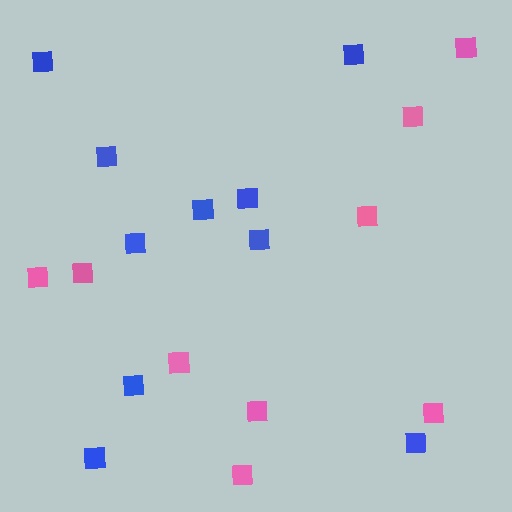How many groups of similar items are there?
There are 2 groups: one group of pink squares (9) and one group of blue squares (10).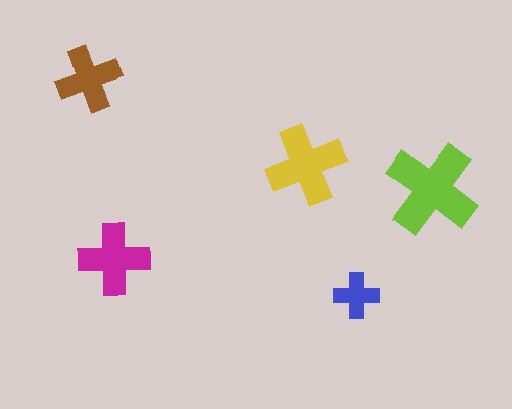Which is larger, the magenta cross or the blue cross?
The magenta one.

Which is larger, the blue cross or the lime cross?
The lime one.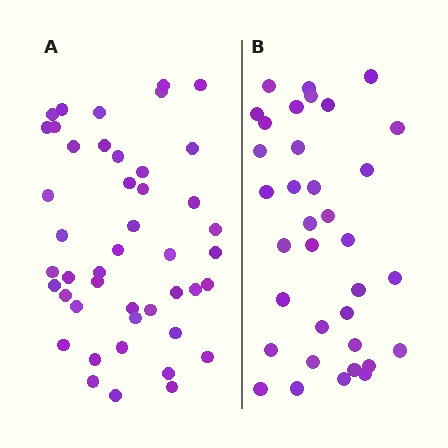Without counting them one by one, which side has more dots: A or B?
Region A (the left region) has more dots.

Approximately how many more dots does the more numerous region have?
Region A has roughly 10 or so more dots than region B.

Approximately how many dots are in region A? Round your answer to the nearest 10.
About 40 dots. (The exact count is 45, which rounds to 40.)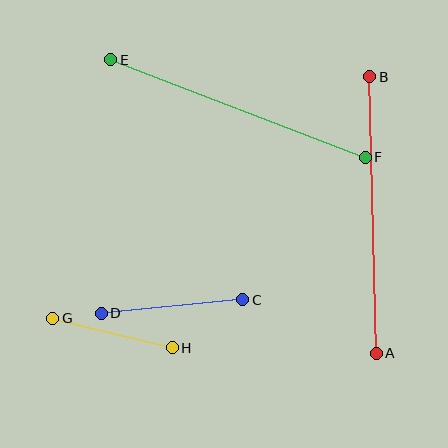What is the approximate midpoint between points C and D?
The midpoint is at approximately (172, 307) pixels.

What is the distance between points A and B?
The distance is approximately 276 pixels.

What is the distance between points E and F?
The distance is approximately 273 pixels.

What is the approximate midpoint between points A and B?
The midpoint is at approximately (373, 215) pixels.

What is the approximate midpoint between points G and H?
The midpoint is at approximately (112, 333) pixels.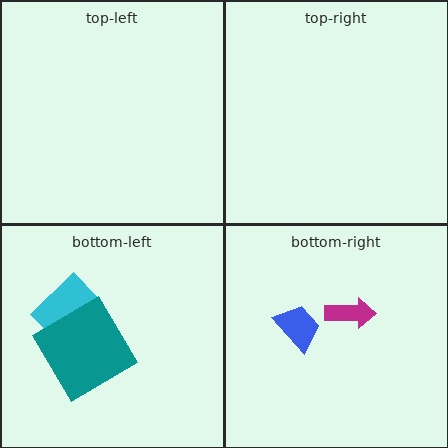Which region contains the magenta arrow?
The bottom-right region.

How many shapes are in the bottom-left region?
2.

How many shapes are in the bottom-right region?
2.